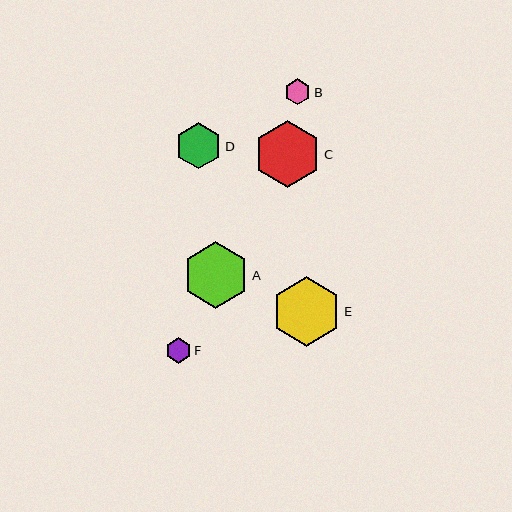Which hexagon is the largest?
Hexagon E is the largest with a size of approximately 69 pixels.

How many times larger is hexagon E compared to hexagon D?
Hexagon E is approximately 1.5 times the size of hexagon D.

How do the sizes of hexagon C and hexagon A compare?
Hexagon C and hexagon A are approximately the same size.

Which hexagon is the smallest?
Hexagon F is the smallest with a size of approximately 25 pixels.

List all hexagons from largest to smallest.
From largest to smallest: E, C, A, D, B, F.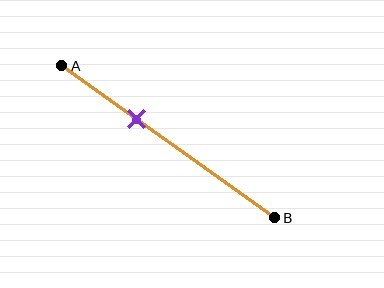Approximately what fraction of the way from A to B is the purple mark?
The purple mark is approximately 35% of the way from A to B.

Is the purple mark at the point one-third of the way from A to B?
Yes, the mark is approximately at the one-third point.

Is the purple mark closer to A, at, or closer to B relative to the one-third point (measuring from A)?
The purple mark is approximately at the one-third point of segment AB.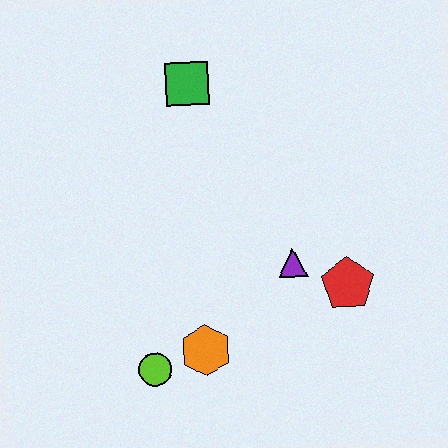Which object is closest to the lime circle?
The orange hexagon is closest to the lime circle.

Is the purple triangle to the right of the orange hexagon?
Yes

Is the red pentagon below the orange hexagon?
No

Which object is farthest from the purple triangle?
The green square is farthest from the purple triangle.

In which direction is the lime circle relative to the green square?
The lime circle is below the green square.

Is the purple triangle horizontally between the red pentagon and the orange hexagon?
Yes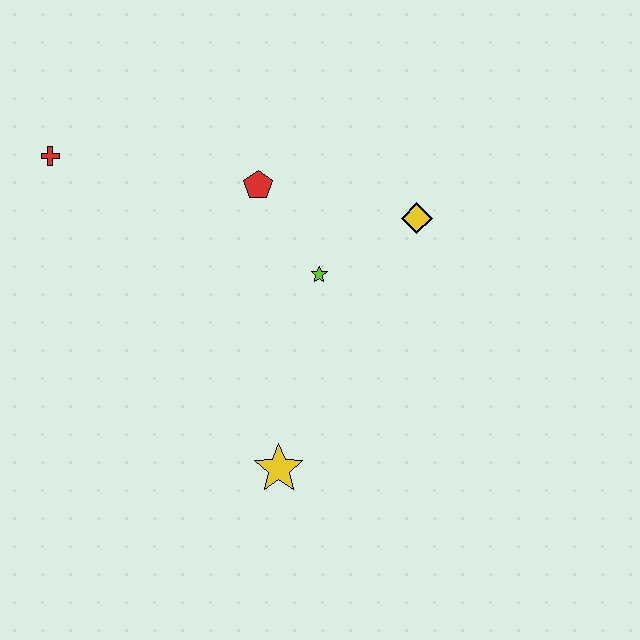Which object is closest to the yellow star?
The lime star is closest to the yellow star.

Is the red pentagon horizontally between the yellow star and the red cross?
Yes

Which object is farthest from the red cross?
The yellow star is farthest from the red cross.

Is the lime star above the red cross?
No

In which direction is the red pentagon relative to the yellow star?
The red pentagon is above the yellow star.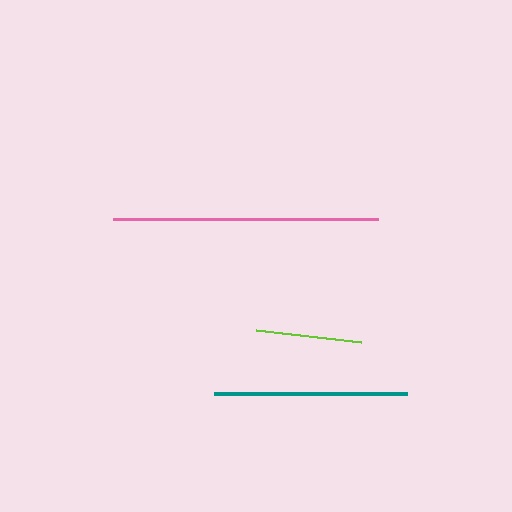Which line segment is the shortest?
The lime line is the shortest at approximately 106 pixels.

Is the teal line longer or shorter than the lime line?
The teal line is longer than the lime line.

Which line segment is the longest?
The pink line is the longest at approximately 265 pixels.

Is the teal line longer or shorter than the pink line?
The pink line is longer than the teal line.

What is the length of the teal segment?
The teal segment is approximately 193 pixels long.